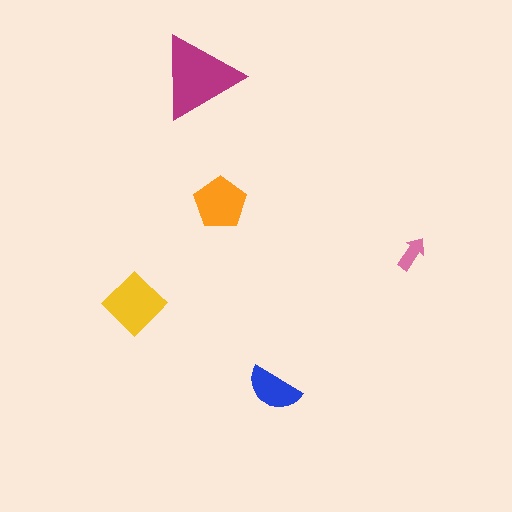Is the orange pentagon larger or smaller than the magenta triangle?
Smaller.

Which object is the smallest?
The pink arrow.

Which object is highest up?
The magenta triangle is topmost.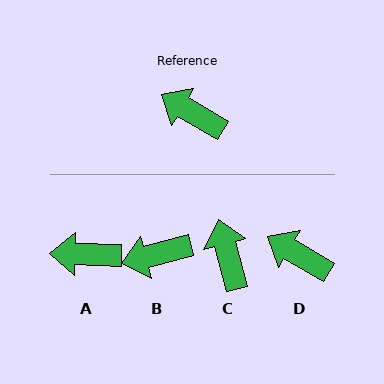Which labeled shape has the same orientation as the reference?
D.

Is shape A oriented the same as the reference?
No, it is off by about 29 degrees.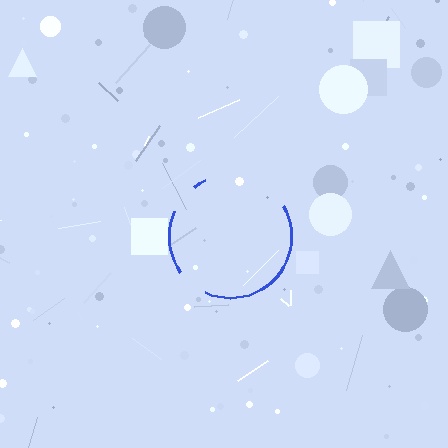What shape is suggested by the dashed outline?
The dashed outline suggests a circle.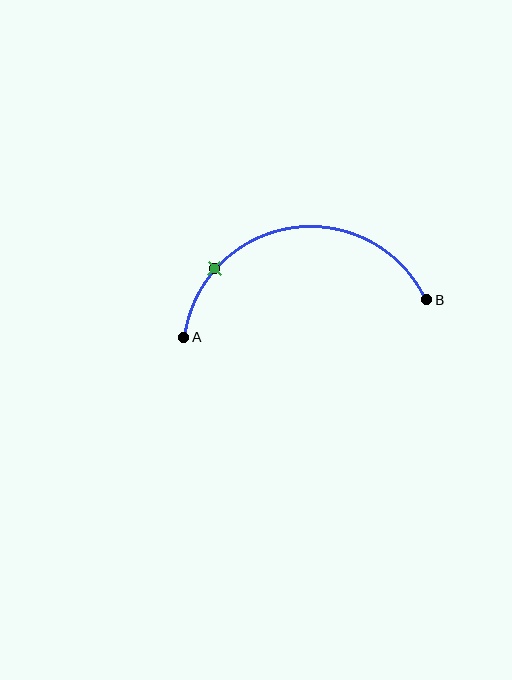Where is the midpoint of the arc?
The arc midpoint is the point on the curve farthest from the straight line joining A and B. It sits above that line.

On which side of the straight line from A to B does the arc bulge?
The arc bulges above the straight line connecting A and B.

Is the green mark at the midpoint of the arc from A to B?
No. The green mark lies on the arc but is closer to endpoint A. The arc midpoint would be at the point on the curve equidistant along the arc from both A and B.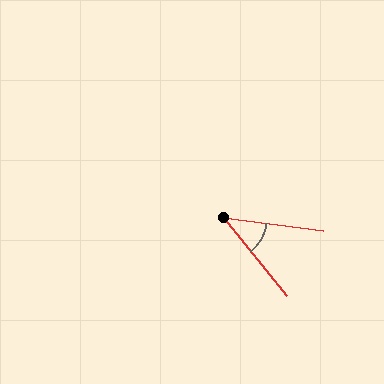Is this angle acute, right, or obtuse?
It is acute.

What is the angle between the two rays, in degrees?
Approximately 43 degrees.